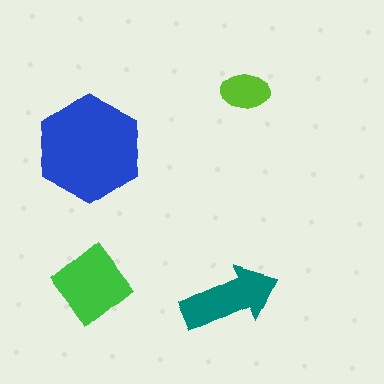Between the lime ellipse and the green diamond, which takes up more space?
The green diamond.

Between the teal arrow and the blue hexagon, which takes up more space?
The blue hexagon.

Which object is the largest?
The blue hexagon.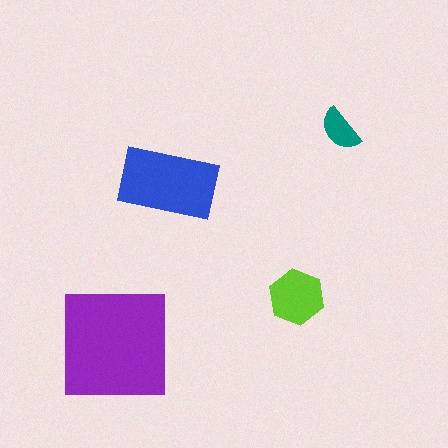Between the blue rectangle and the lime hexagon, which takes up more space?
The blue rectangle.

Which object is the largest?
The purple square.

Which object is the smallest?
The teal semicircle.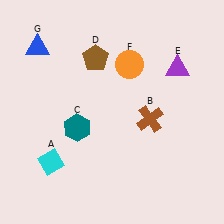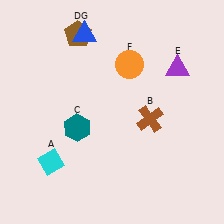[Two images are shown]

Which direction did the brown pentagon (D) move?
The brown pentagon (D) moved up.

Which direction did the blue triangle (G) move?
The blue triangle (G) moved right.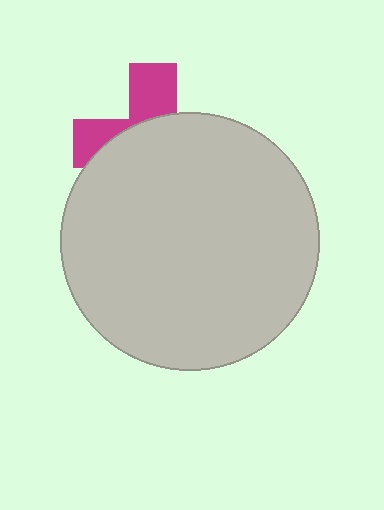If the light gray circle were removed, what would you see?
You would see the complete magenta cross.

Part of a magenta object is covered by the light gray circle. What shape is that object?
It is a cross.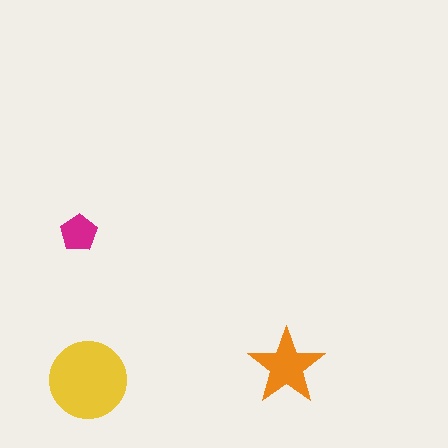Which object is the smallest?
The magenta pentagon.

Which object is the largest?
The yellow circle.